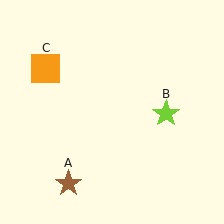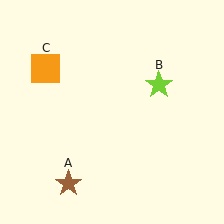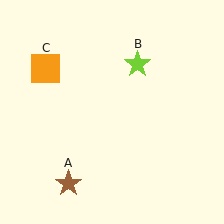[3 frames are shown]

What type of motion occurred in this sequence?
The lime star (object B) rotated counterclockwise around the center of the scene.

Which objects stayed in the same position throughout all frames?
Brown star (object A) and orange square (object C) remained stationary.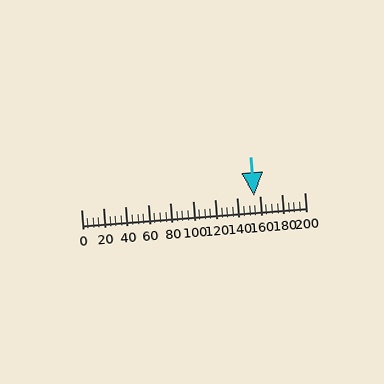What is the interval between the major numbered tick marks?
The major tick marks are spaced 20 units apart.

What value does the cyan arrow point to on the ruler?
The cyan arrow points to approximately 154.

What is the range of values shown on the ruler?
The ruler shows values from 0 to 200.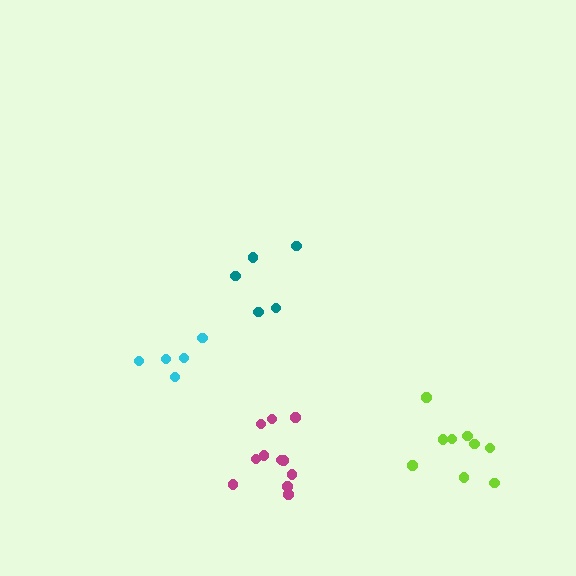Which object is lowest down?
The magenta cluster is bottommost.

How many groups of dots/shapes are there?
There are 4 groups.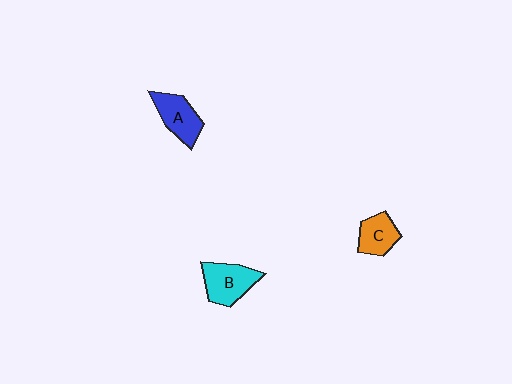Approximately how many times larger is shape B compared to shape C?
Approximately 1.4 times.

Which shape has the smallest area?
Shape C (orange).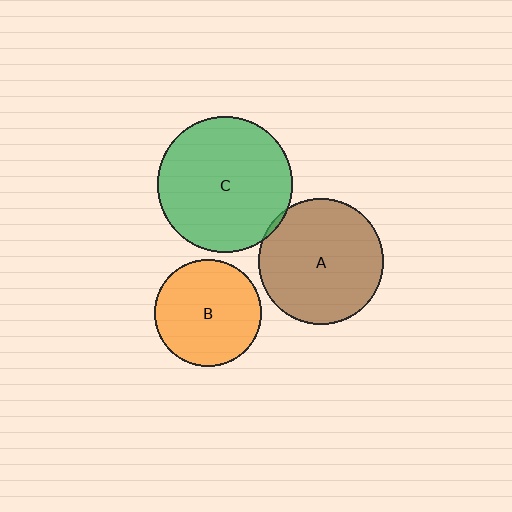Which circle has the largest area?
Circle C (green).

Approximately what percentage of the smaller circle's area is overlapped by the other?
Approximately 5%.